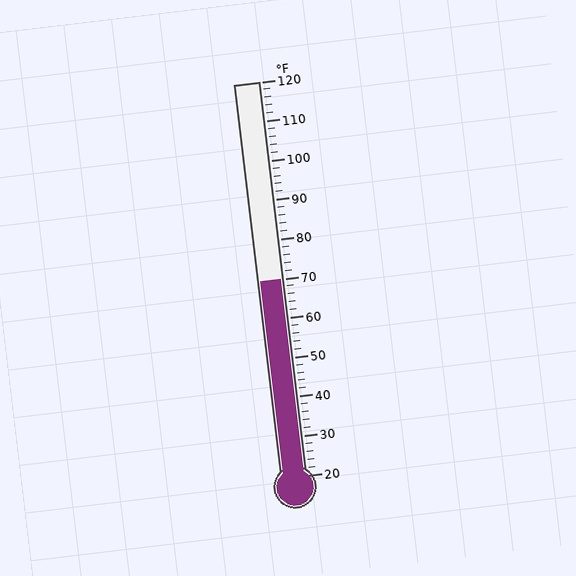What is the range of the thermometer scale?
The thermometer scale ranges from 20°F to 120°F.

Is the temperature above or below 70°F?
The temperature is at 70°F.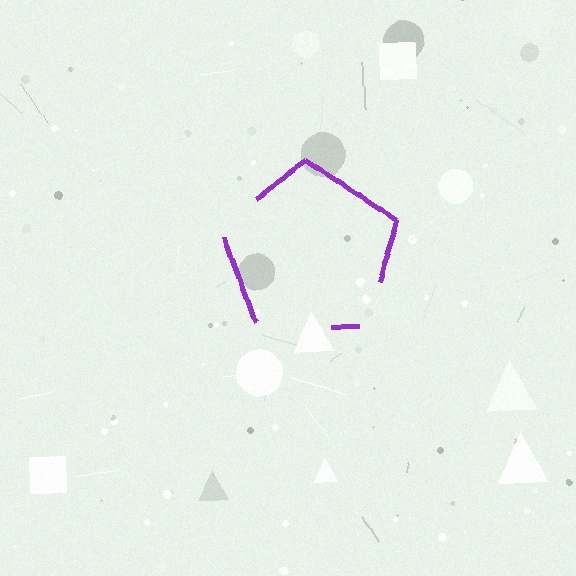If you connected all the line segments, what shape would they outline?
They would outline a pentagon.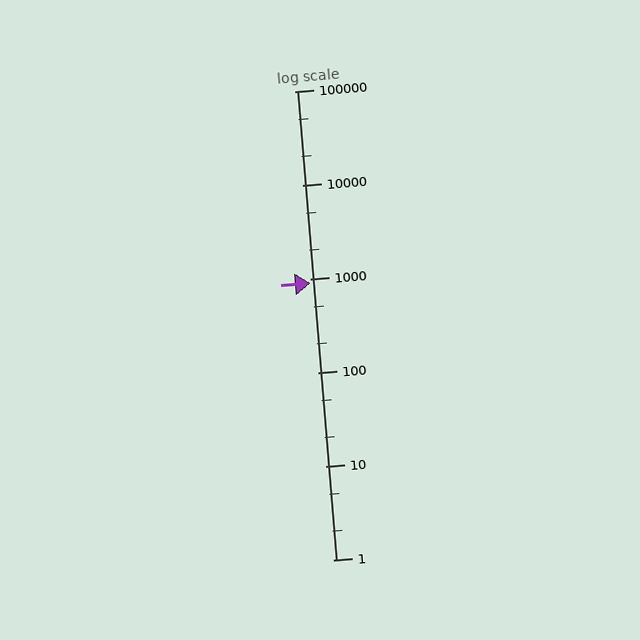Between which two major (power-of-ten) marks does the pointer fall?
The pointer is between 100 and 1000.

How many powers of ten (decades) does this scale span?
The scale spans 5 decades, from 1 to 100000.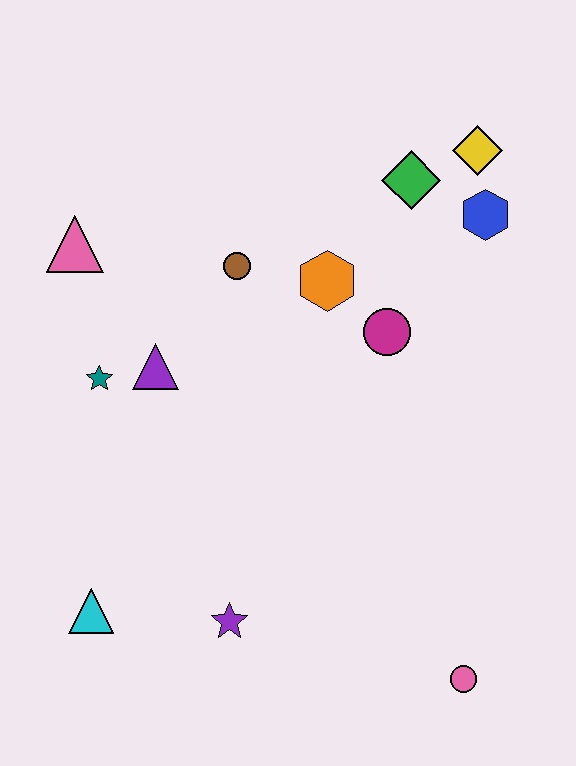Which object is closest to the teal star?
The purple triangle is closest to the teal star.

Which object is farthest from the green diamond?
The cyan triangle is farthest from the green diamond.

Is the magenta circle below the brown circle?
Yes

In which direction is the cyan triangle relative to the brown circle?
The cyan triangle is below the brown circle.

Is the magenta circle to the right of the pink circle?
No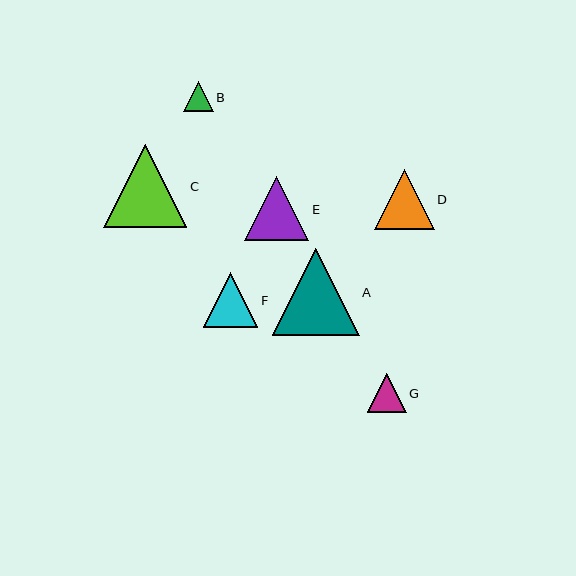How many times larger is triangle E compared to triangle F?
Triangle E is approximately 1.2 times the size of triangle F.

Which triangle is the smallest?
Triangle B is the smallest with a size of approximately 30 pixels.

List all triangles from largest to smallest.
From largest to smallest: A, C, E, D, F, G, B.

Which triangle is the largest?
Triangle A is the largest with a size of approximately 87 pixels.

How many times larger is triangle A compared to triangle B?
Triangle A is approximately 2.9 times the size of triangle B.